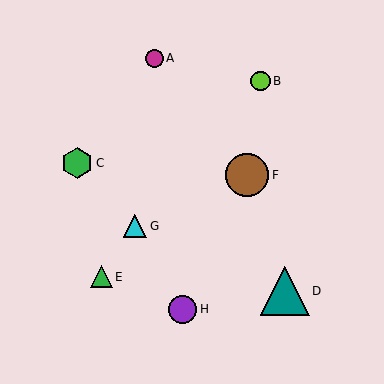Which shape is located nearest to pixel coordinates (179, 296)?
The purple circle (labeled H) at (183, 309) is nearest to that location.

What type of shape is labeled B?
Shape B is a lime circle.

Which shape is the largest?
The teal triangle (labeled D) is the largest.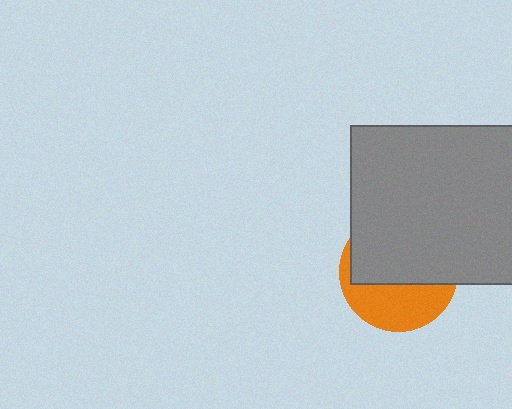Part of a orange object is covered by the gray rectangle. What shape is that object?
It is a circle.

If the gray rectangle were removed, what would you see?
You would see the complete orange circle.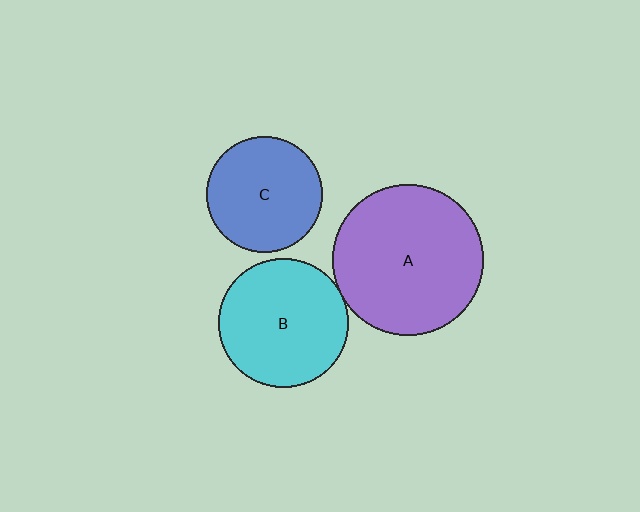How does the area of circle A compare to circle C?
Approximately 1.7 times.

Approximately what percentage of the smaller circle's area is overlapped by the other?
Approximately 5%.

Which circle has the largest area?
Circle A (purple).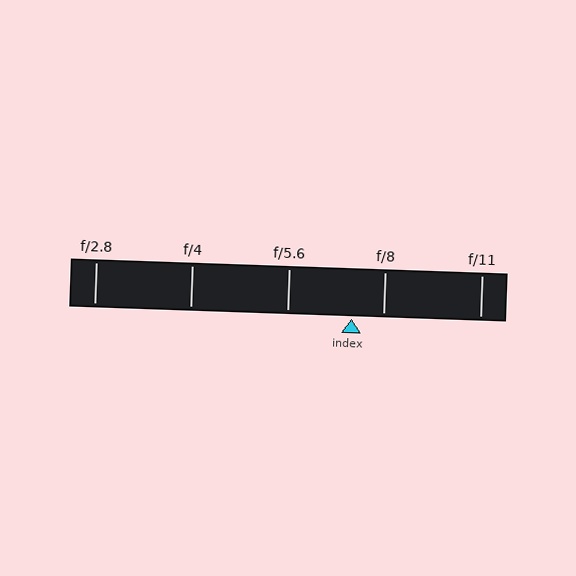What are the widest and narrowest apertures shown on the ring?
The widest aperture shown is f/2.8 and the narrowest is f/11.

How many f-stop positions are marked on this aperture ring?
There are 5 f-stop positions marked.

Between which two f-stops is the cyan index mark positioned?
The index mark is between f/5.6 and f/8.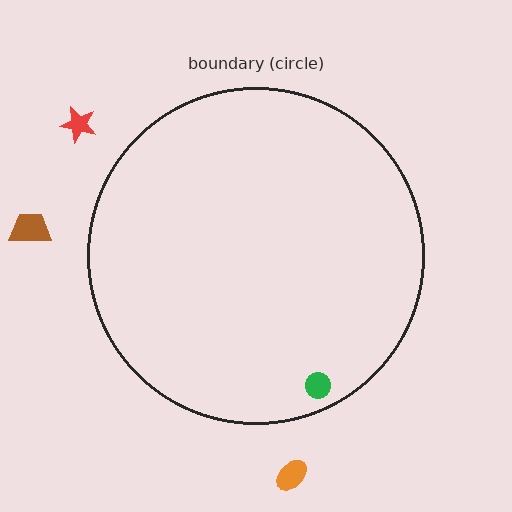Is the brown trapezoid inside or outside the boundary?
Outside.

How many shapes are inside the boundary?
1 inside, 3 outside.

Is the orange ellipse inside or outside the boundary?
Outside.